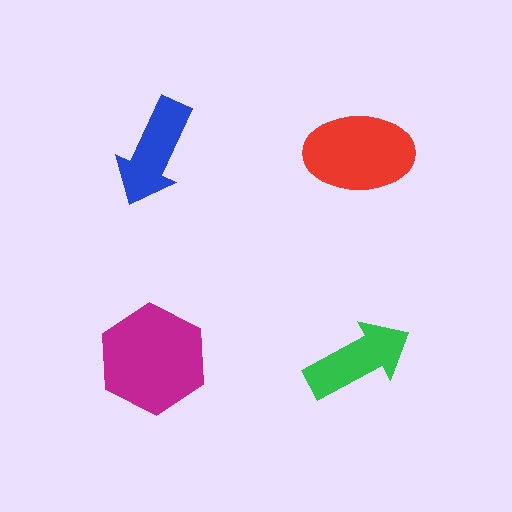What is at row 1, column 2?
A red ellipse.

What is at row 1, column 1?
A blue arrow.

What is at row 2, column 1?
A magenta hexagon.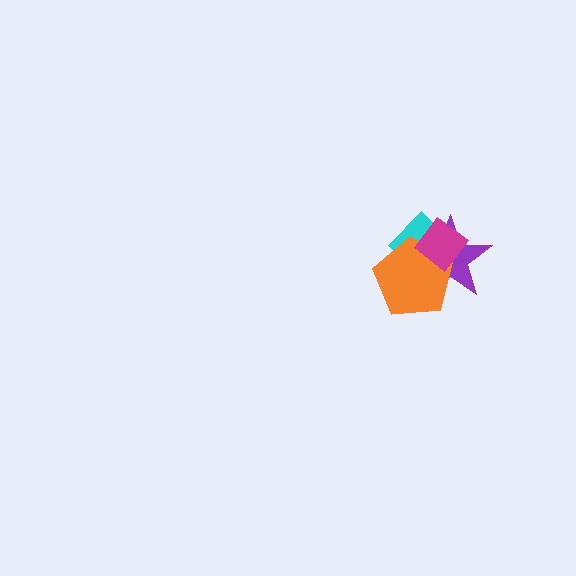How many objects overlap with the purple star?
3 objects overlap with the purple star.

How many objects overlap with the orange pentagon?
3 objects overlap with the orange pentagon.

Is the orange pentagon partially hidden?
Yes, it is partially covered by another shape.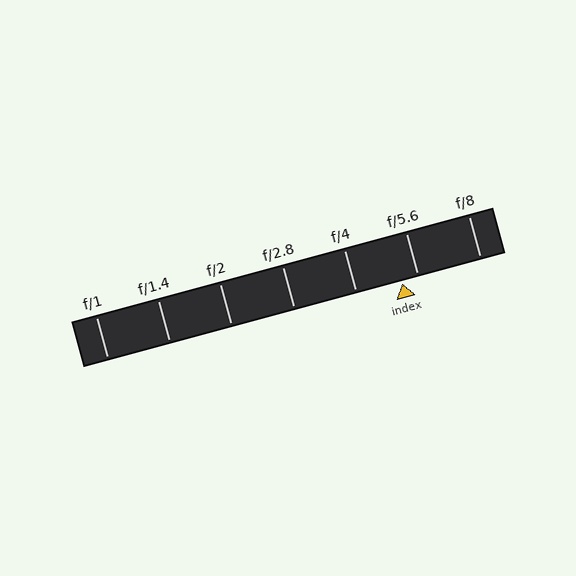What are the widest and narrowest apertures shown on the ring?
The widest aperture shown is f/1 and the narrowest is f/8.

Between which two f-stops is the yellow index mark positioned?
The index mark is between f/4 and f/5.6.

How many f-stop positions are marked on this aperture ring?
There are 7 f-stop positions marked.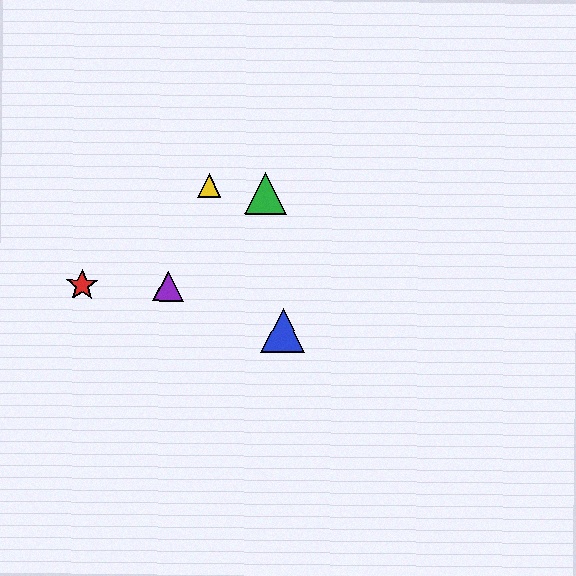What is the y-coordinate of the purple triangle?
The purple triangle is at y≈286.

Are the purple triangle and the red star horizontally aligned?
Yes, both are at y≈286.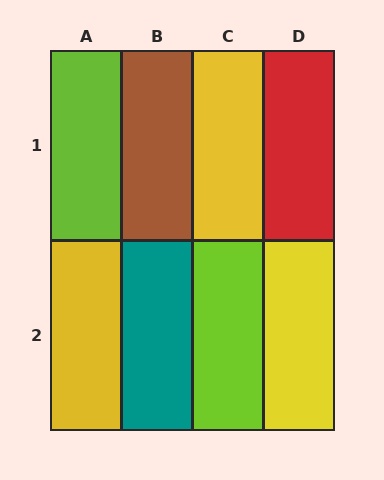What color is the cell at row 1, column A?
Lime.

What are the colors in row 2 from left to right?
Yellow, teal, lime, yellow.